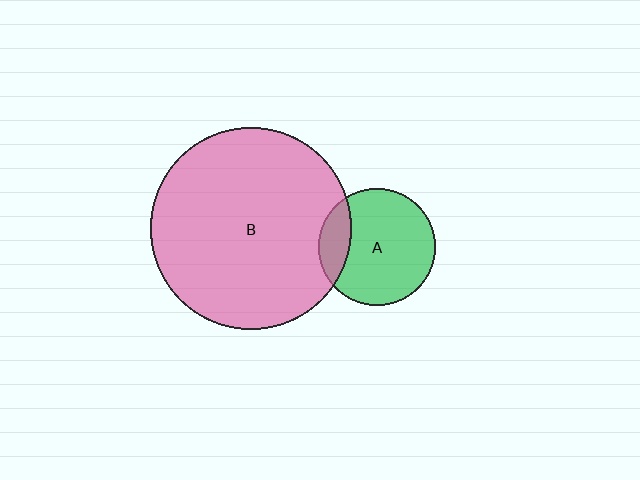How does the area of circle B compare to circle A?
Approximately 3.0 times.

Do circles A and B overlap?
Yes.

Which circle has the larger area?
Circle B (pink).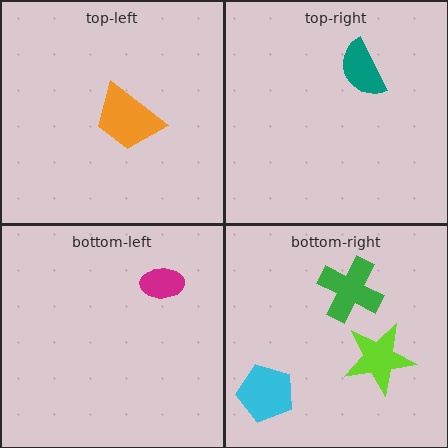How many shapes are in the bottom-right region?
3.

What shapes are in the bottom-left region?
The magenta ellipse.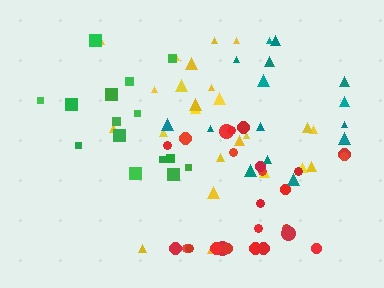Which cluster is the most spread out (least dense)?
Green.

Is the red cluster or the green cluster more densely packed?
Red.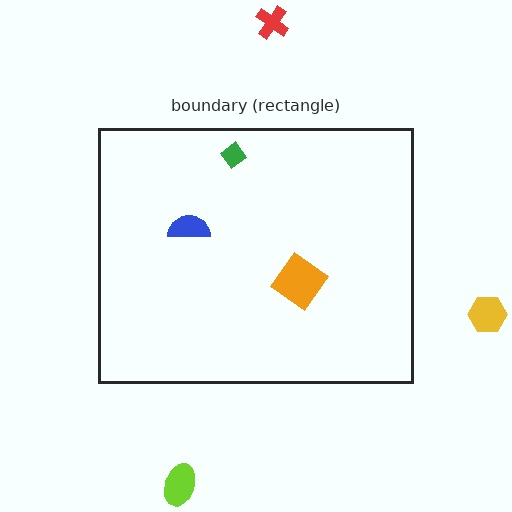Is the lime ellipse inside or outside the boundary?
Outside.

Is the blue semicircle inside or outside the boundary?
Inside.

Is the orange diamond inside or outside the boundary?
Inside.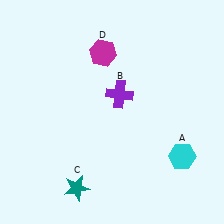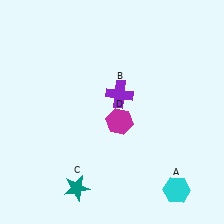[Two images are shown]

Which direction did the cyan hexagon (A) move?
The cyan hexagon (A) moved down.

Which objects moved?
The objects that moved are: the cyan hexagon (A), the magenta hexagon (D).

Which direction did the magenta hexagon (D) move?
The magenta hexagon (D) moved down.